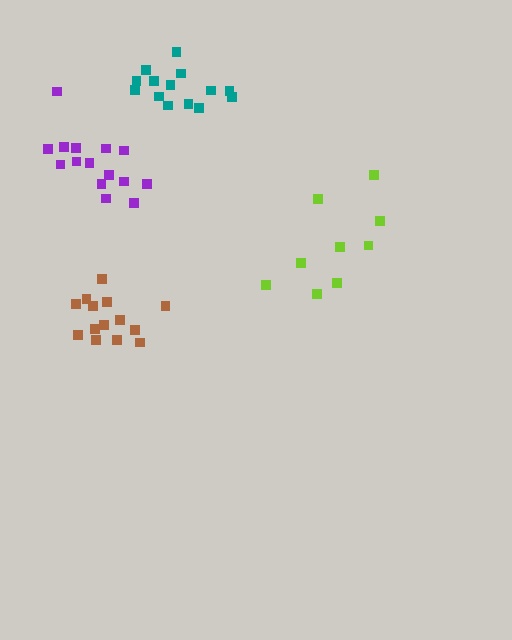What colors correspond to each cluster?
The clusters are colored: purple, brown, lime, teal.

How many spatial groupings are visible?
There are 4 spatial groupings.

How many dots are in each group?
Group 1: 15 dots, Group 2: 14 dots, Group 3: 9 dots, Group 4: 14 dots (52 total).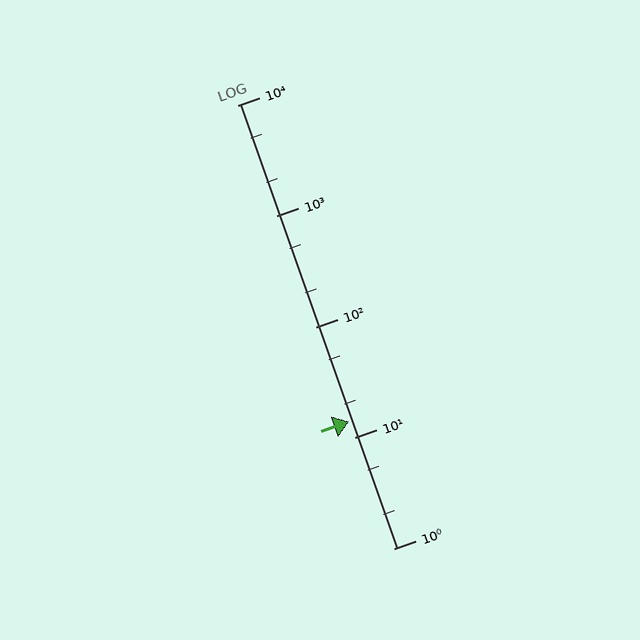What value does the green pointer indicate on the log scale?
The pointer indicates approximately 14.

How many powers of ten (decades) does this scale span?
The scale spans 4 decades, from 1 to 10000.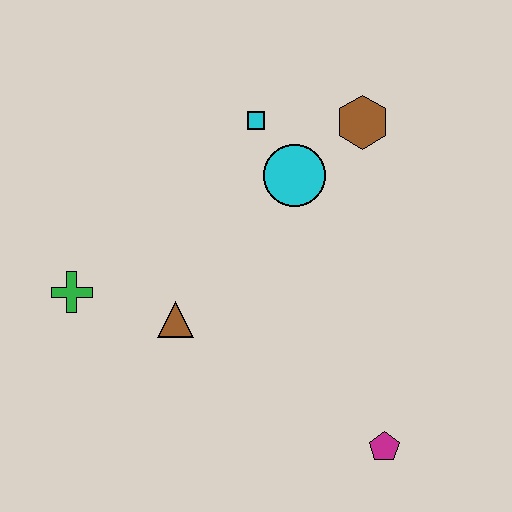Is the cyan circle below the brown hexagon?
Yes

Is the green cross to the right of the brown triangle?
No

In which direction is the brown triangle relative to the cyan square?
The brown triangle is below the cyan square.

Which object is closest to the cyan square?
The cyan circle is closest to the cyan square.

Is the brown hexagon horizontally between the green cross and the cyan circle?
No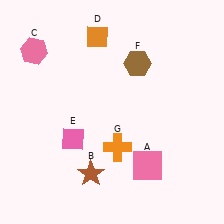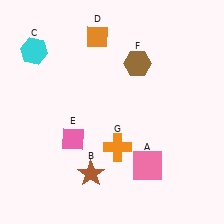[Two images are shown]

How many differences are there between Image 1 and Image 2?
There is 1 difference between the two images.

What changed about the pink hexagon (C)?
In Image 1, C is pink. In Image 2, it changed to cyan.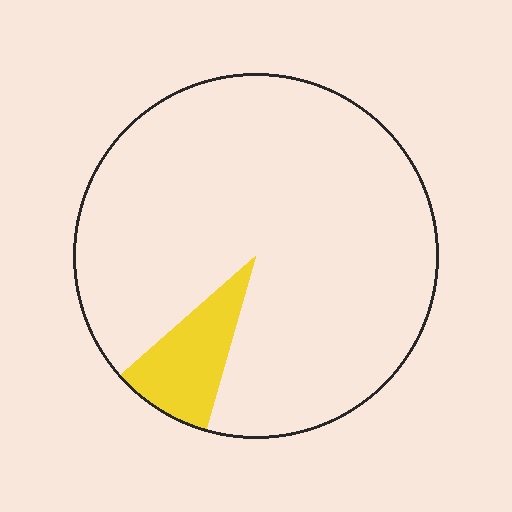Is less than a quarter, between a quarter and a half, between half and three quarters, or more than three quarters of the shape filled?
Less than a quarter.